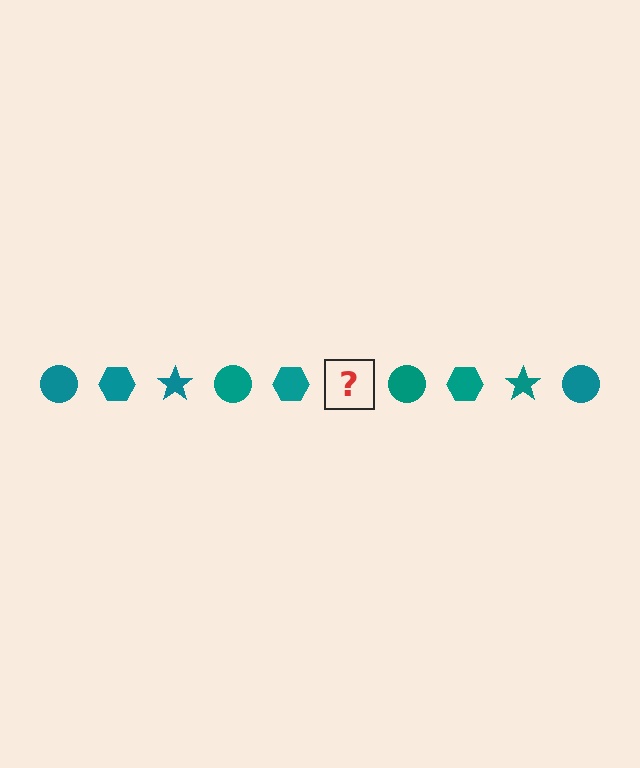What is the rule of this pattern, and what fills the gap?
The rule is that the pattern cycles through circle, hexagon, star shapes in teal. The gap should be filled with a teal star.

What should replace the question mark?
The question mark should be replaced with a teal star.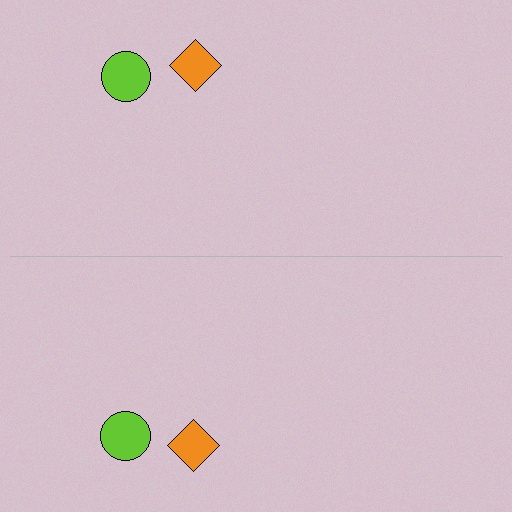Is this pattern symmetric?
Yes, this pattern has bilateral (reflection) symmetry.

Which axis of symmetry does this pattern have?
The pattern has a horizontal axis of symmetry running through the center of the image.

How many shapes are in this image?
There are 4 shapes in this image.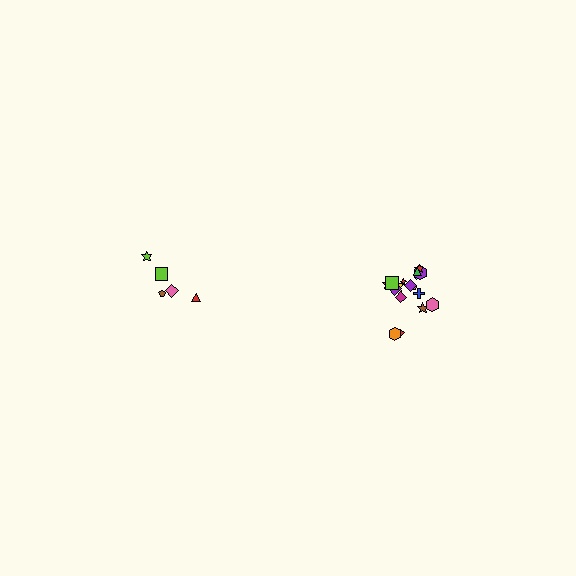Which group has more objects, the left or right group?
The right group.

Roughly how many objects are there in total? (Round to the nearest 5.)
Roughly 25 objects in total.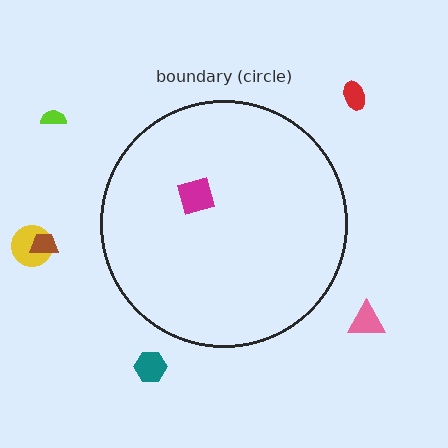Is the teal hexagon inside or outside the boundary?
Outside.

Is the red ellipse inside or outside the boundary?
Outside.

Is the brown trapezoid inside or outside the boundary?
Outside.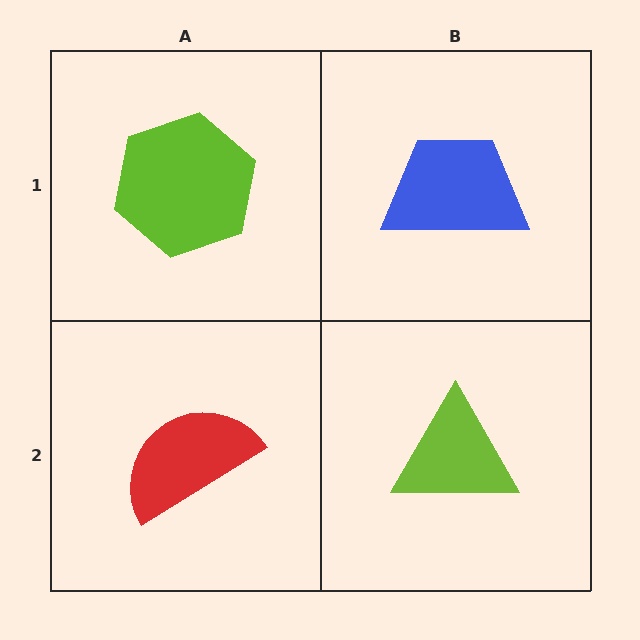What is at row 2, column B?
A lime triangle.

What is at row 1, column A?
A lime hexagon.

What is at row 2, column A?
A red semicircle.